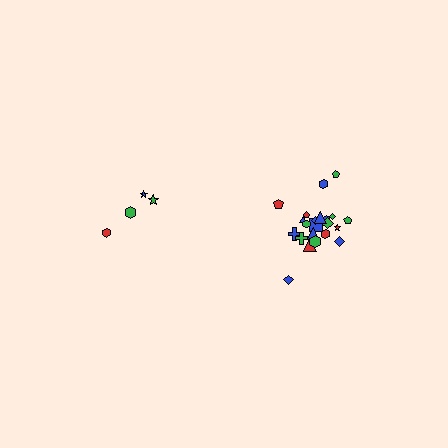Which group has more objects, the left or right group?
The right group.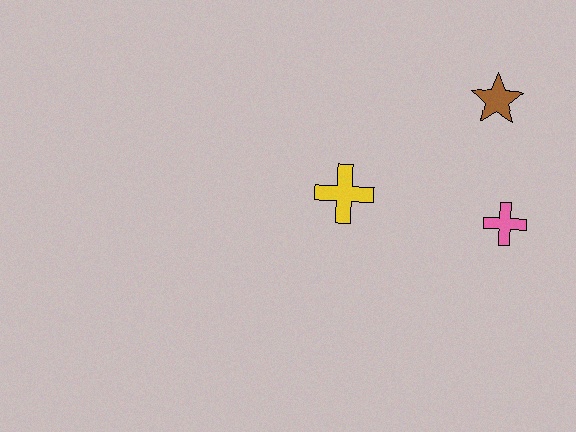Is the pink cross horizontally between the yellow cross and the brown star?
No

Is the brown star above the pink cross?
Yes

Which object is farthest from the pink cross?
The yellow cross is farthest from the pink cross.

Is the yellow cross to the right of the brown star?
No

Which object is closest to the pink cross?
The brown star is closest to the pink cross.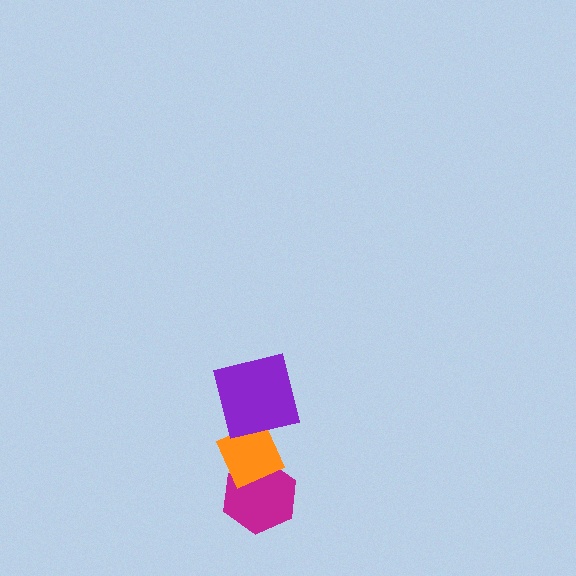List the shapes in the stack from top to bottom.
From top to bottom: the purple square, the orange diamond, the magenta hexagon.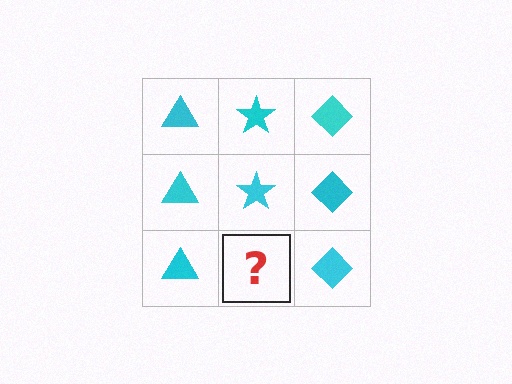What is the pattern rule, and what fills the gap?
The rule is that each column has a consistent shape. The gap should be filled with a cyan star.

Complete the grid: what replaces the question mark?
The question mark should be replaced with a cyan star.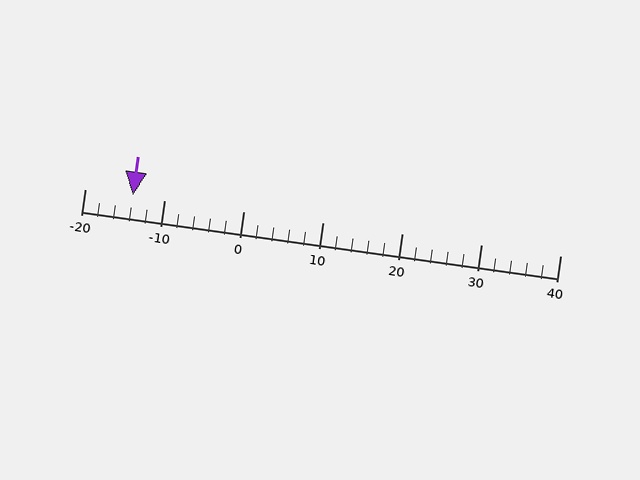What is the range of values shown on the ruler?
The ruler shows values from -20 to 40.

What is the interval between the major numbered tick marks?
The major tick marks are spaced 10 units apart.